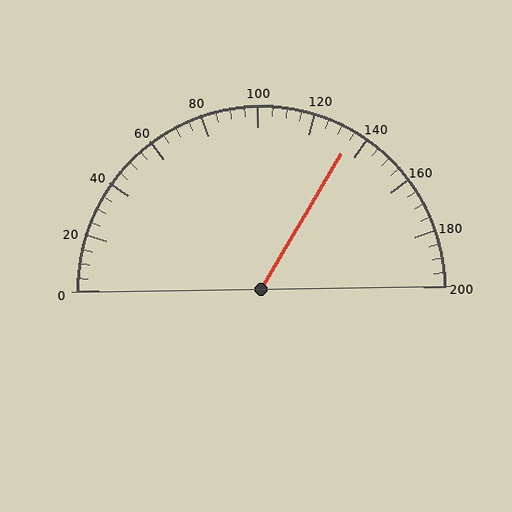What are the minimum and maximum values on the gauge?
The gauge ranges from 0 to 200.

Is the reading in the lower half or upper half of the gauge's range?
The reading is in the upper half of the range (0 to 200).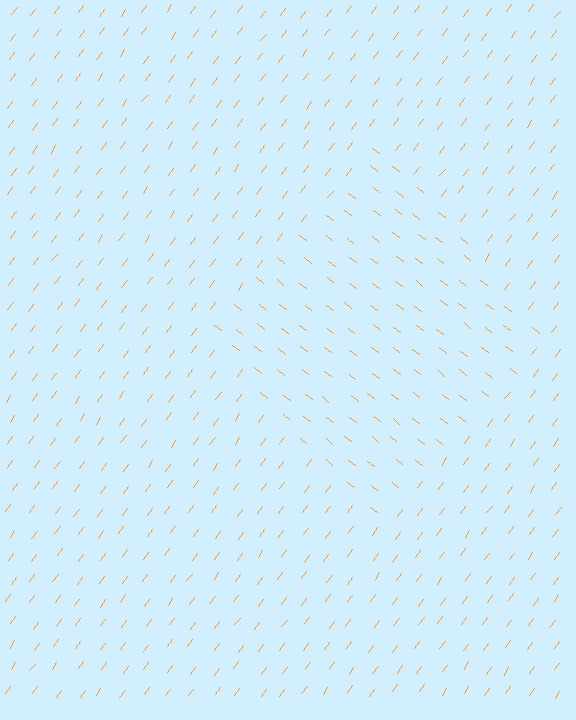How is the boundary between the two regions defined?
The boundary is defined purely by a change in line orientation (approximately 88 degrees difference). All lines are the same color and thickness.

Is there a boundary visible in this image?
Yes, there is a texture boundary formed by a change in line orientation.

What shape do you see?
I see a diamond.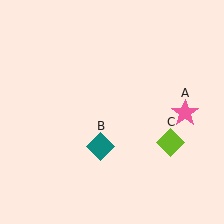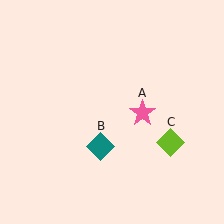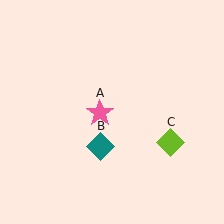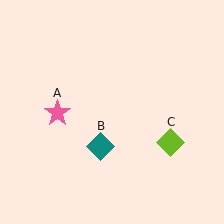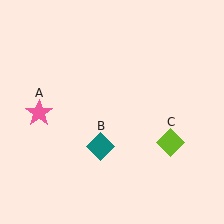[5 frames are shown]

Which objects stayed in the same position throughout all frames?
Teal diamond (object B) and lime diamond (object C) remained stationary.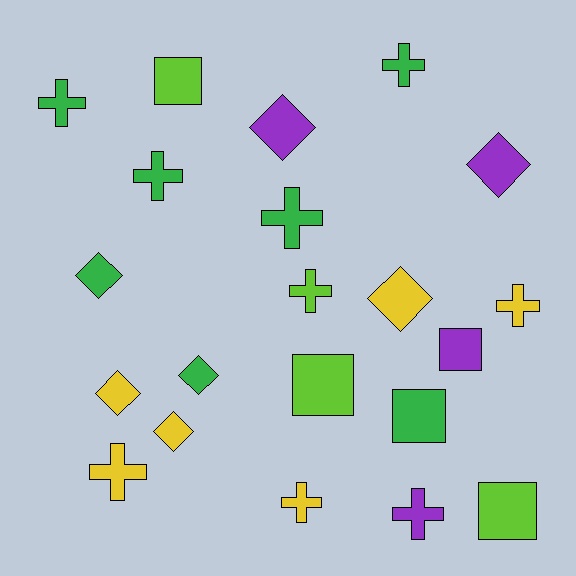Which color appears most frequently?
Green, with 7 objects.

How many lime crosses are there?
There is 1 lime cross.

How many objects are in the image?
There are 21 objects.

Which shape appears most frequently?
Cross, with 9 objects.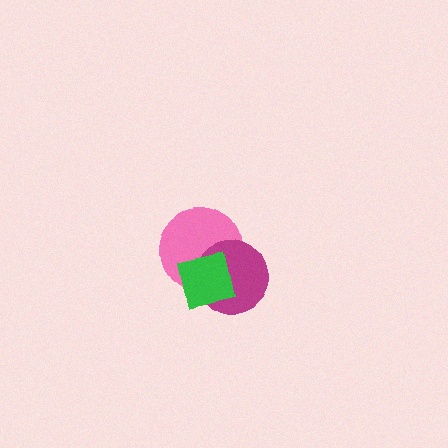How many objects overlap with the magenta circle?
2 objects overlap with the magenta circle.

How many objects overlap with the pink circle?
2 objects overlap with the pink circle.